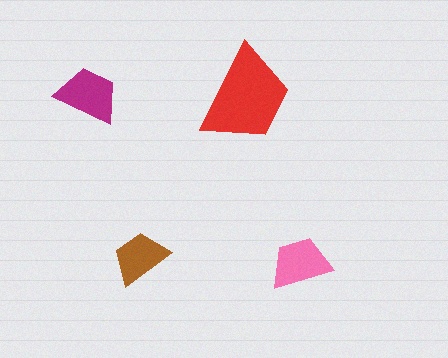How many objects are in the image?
There are 4 objects in the image.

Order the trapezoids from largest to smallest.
the red one, the magenta one, the pink one, the brown one.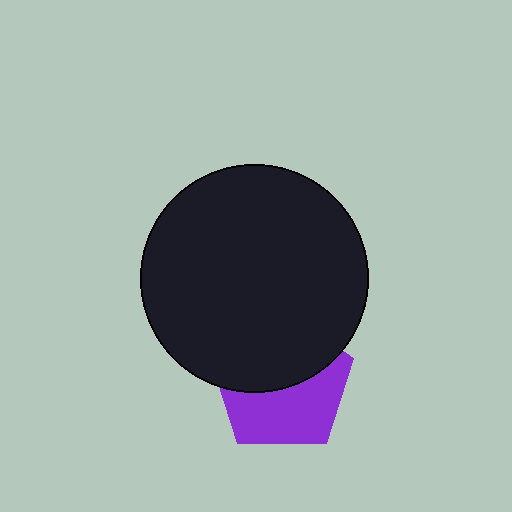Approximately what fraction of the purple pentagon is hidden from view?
Roughly 50% of the purple pentagon is hidden behind the black circle.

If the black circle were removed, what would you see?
You would see the complete purple pentagon.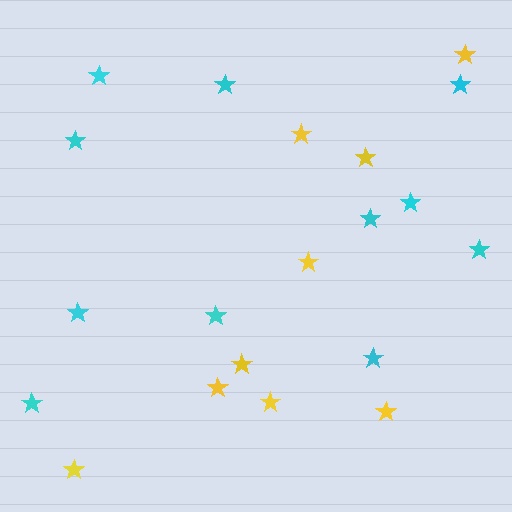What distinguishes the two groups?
There are 2 groups: one group of cyan stars (11) and one group of yellow stars (9).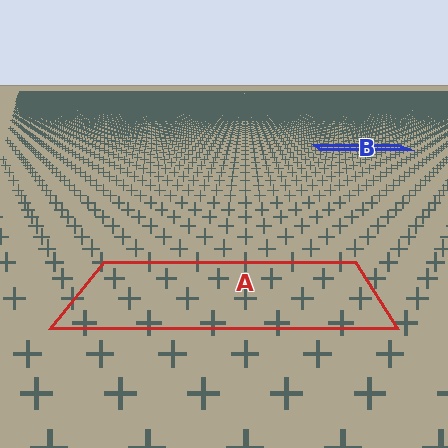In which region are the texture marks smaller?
The texture marks are smaller in region B, because it is farther away.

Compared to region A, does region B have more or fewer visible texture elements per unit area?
Region B has more texture elements per unit area — they are packed more densely because it is farther away.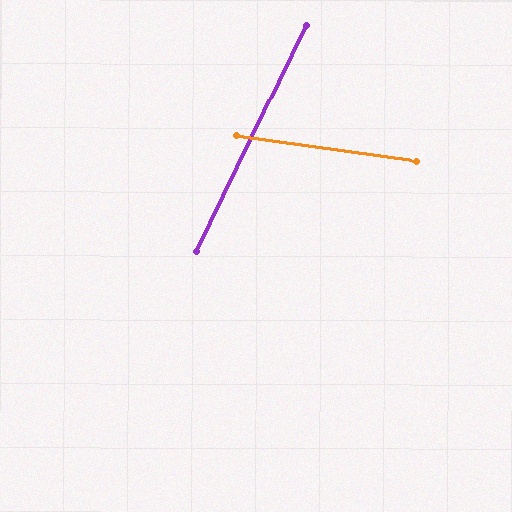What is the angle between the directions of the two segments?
Approximately 72 degrees.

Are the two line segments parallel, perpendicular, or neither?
Neither parallel nor perpendicular — they differ by about 72°.